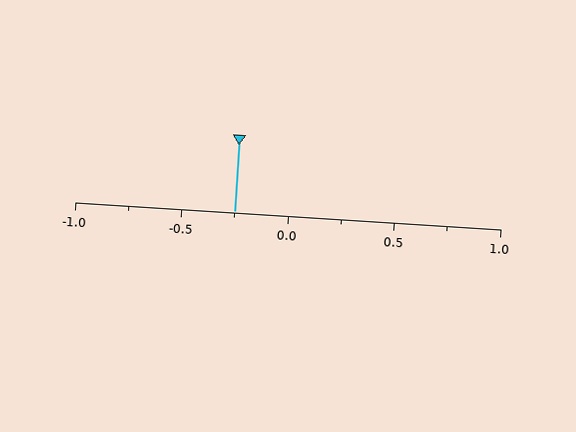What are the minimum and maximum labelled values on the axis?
The axis runs from -1.0 to 1.0.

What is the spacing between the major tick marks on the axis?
The major ticks are spaced 0.5 apart.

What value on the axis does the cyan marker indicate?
The marker indicates approximately -0.25.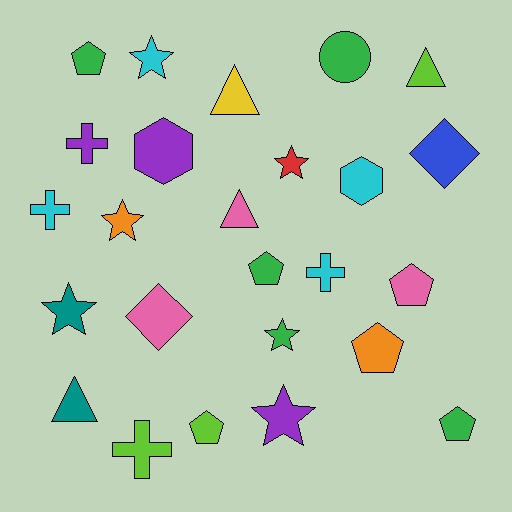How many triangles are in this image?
There are 4 triangles.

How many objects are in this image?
There are 25 objects.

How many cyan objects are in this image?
There are 4 cyan objects.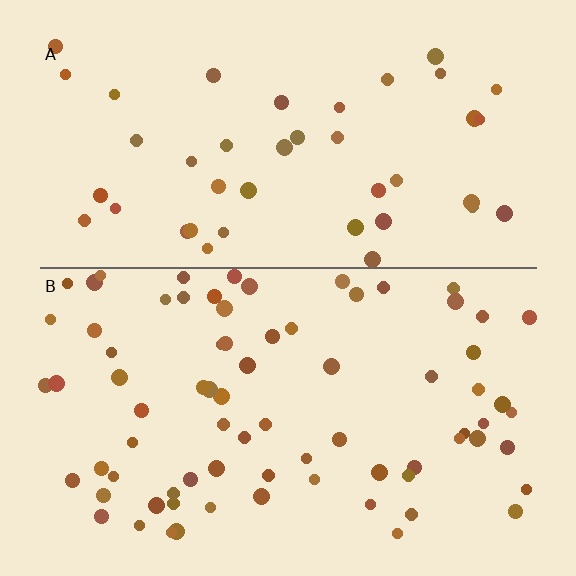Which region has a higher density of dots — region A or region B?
B (the bottom).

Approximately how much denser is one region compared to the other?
Approximately 1.8× — region B over region A.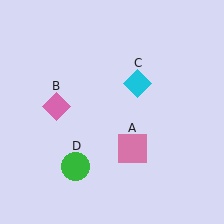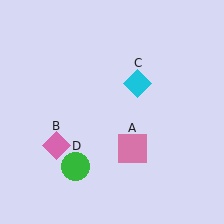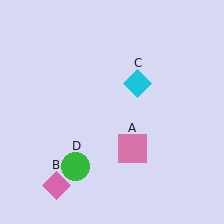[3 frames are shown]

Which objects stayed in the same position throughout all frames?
Pink square (object A) and cyan diamond (object C) and green circle (object D) remained stationary.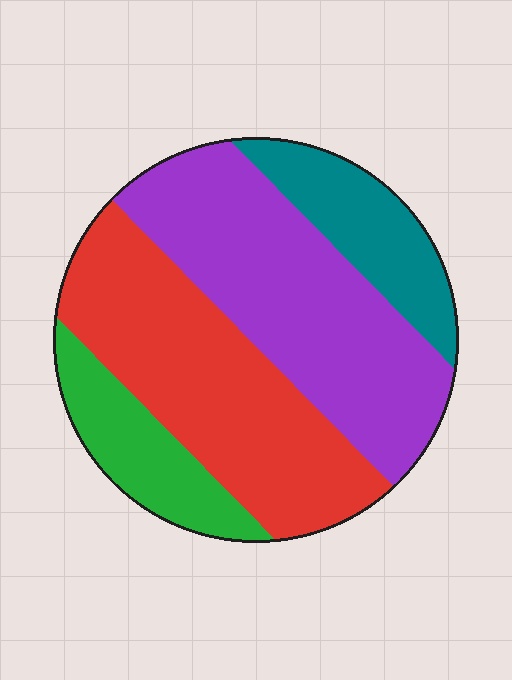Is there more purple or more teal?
Purple.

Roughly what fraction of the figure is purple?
Purple takes up about three eighths (3/8) of the figure.